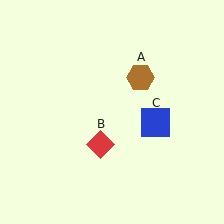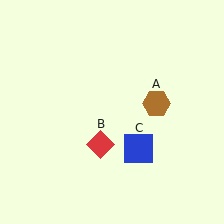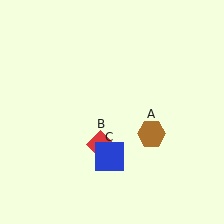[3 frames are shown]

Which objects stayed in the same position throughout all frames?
Red diamond (object B) remained stationary.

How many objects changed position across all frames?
2 objects changed position: brown hexagon (object A), blue square (object C).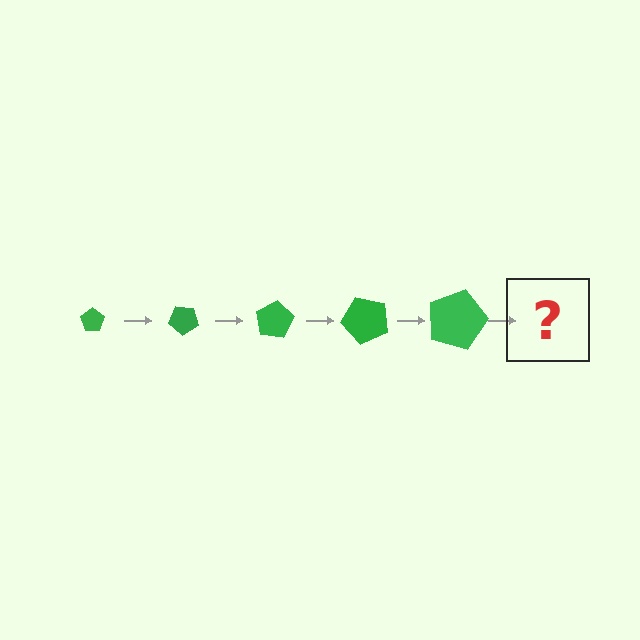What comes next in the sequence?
The next element should be a pentagon, larger than the previous one and rotated 200 degrees from the start.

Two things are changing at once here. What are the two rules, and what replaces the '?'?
The two rules are that the pentagon grows larger each step and it rotates 40 degrees each step. The '?' should be a pentagon, larger than the previous one and rotated 200 degrees from the start.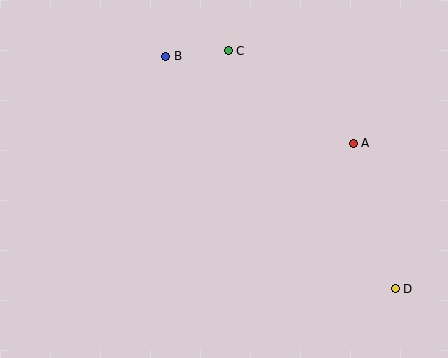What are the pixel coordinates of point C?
Point C is at (228, 51).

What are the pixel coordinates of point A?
Point A is at (353, 144).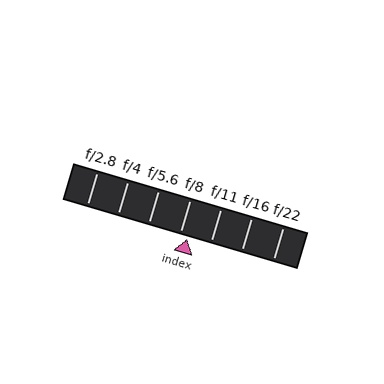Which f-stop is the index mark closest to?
The index mark is closest to f/8.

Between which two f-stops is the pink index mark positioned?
The index mark is between f/8 and f/11.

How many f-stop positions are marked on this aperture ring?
There are 7 f-stop positions marked.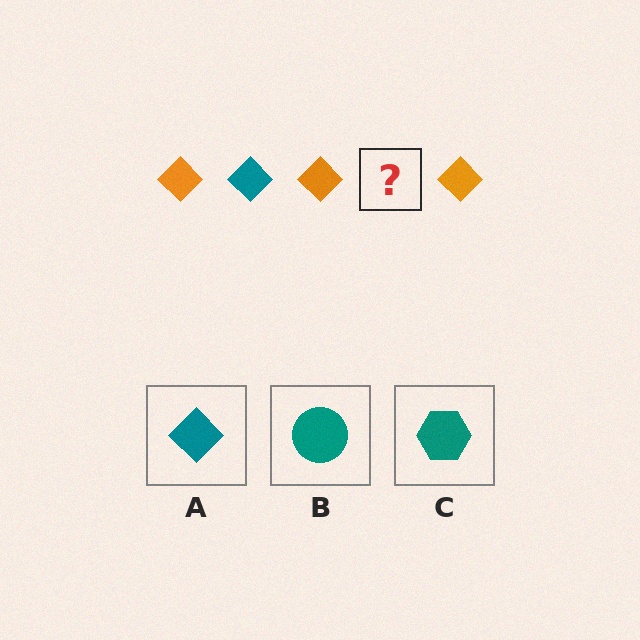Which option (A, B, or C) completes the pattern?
A.